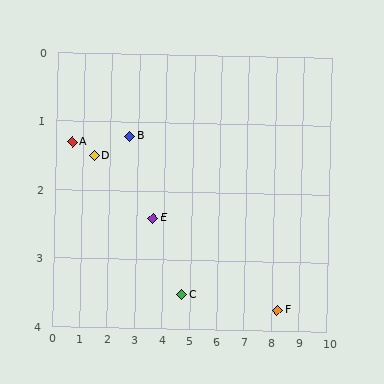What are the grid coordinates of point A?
Point A is at approximately (0.6, 1.3).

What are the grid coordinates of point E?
Point E is at approximately (3.6, 2.4).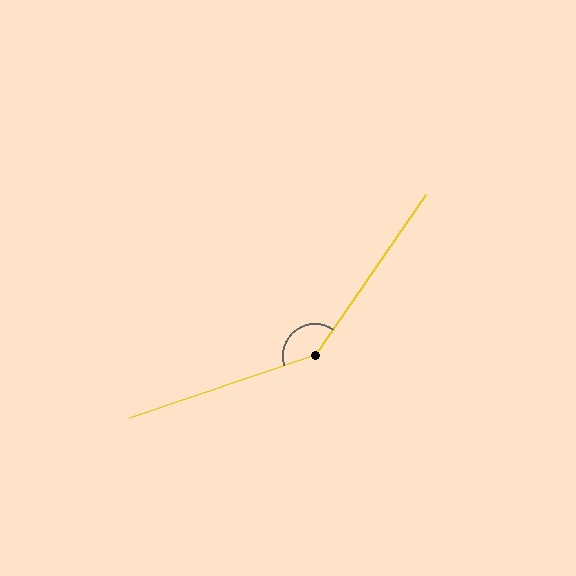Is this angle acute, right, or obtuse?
It is obtuse.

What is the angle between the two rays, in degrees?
Approximately 143 degrees.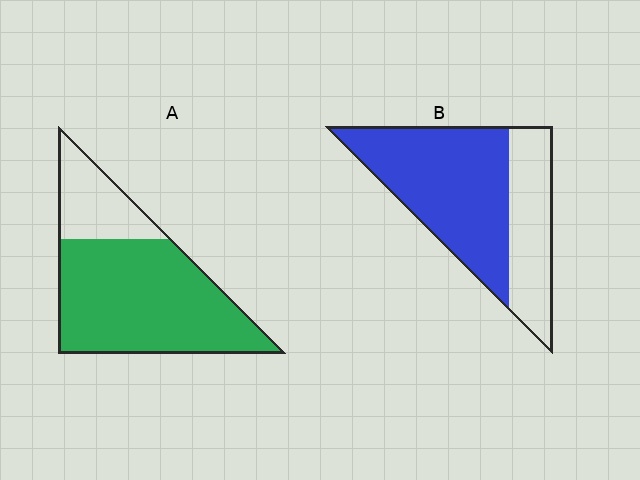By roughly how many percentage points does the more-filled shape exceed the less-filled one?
By roughly 10 percentage points (A over B).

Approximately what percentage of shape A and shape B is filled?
A is approximately 75% and B is approximately 65%.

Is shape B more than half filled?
Yes.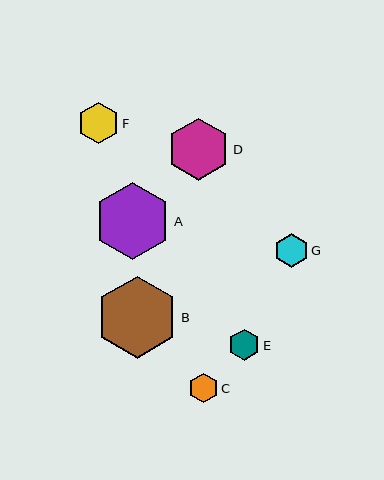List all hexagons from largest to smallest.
From largest to smallest: B, A, D, F, G, E, C.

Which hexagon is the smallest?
Hexagon C is the smallest with a size of approximately 30 pixels.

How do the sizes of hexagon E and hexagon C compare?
Hexagon E and hexagon C are approximately the same size.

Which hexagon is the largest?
Hexagon B is the largest with a size of approximately 82 pixels.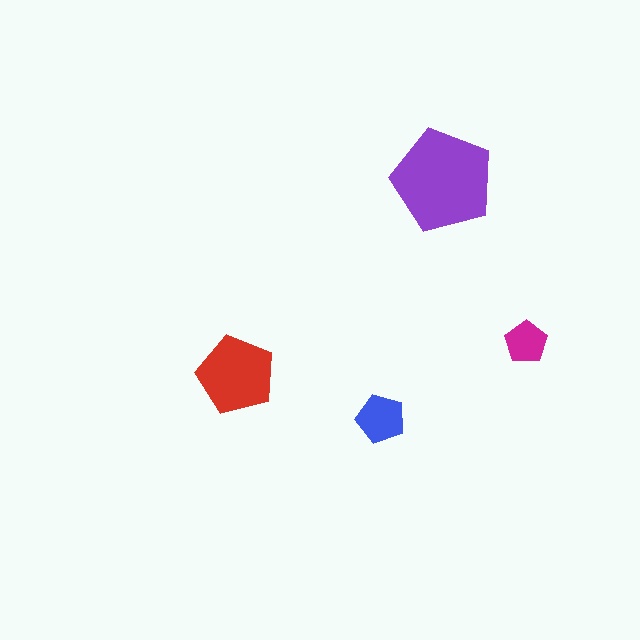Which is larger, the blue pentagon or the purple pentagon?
The purple one.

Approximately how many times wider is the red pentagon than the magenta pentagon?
About 2 times wider.